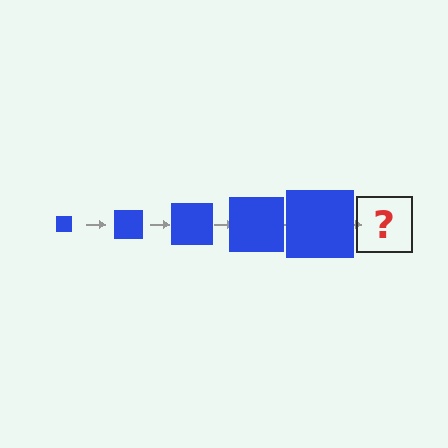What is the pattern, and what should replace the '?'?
The pattern is that the square gets progressively larger each step. The '?' should be a blue square, larger than the previous one.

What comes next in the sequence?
The next element should be a blue square, larger than the previous one.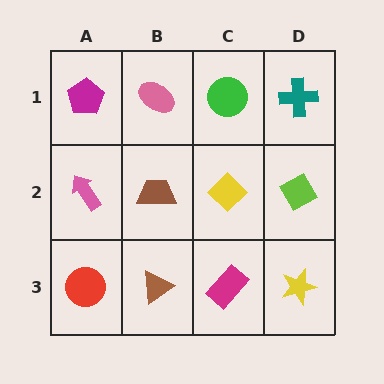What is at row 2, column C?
A yellow diamond.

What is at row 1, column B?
A pink ellipse.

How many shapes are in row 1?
4 shapes.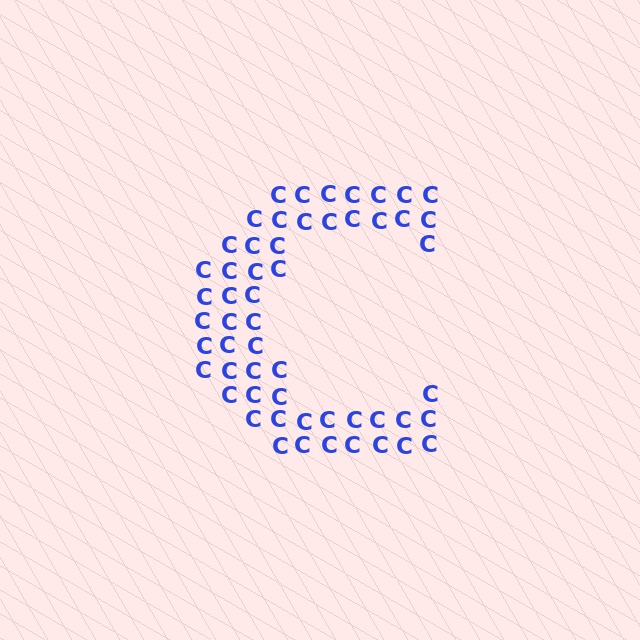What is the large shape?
The large shape is the letter C.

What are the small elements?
The small elements are letter C's.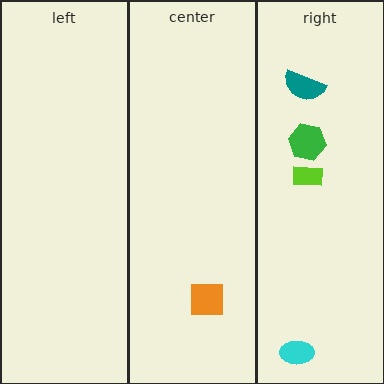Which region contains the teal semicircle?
The right region.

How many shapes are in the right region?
4.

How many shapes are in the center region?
1.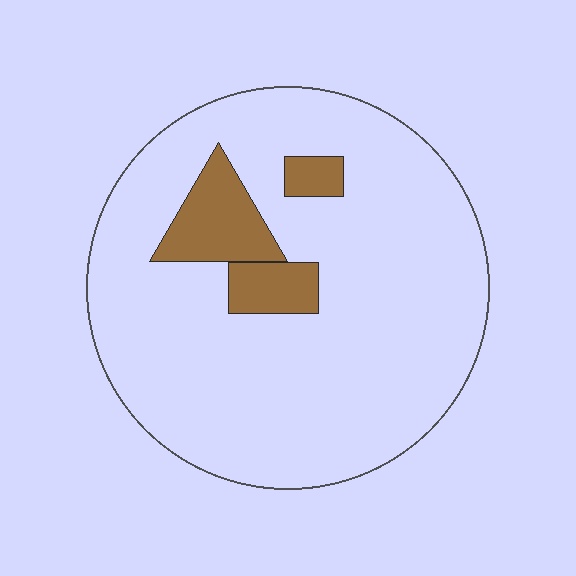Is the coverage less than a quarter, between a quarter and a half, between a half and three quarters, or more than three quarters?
Less than a quarter.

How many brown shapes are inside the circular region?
3.